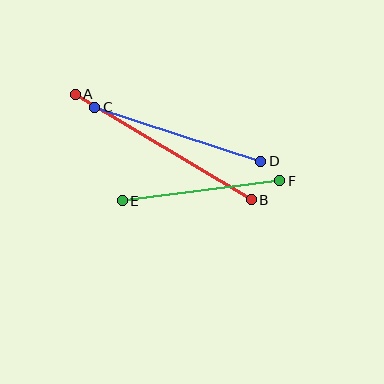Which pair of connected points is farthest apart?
Points A and B are farthest apart.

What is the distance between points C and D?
The distance is approximately 175 pixels.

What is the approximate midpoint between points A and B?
The midpoint is at approximately (163, 147) pixels.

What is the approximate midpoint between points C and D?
The midpoint is at approximately (178, 134) pixels.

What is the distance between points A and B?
The distance is approximately 205 pixels.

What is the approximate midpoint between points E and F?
The midpoint is at approximately (201, 191) pixels.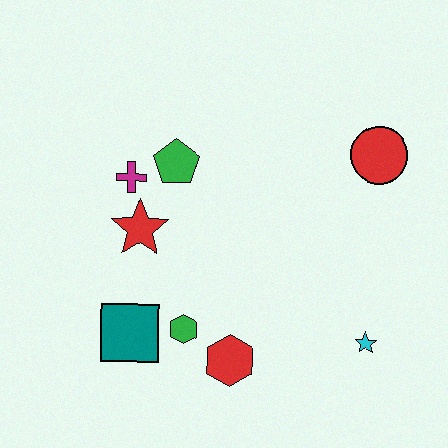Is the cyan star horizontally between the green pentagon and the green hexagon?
No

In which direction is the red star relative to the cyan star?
The red star is to the left of the cyan star.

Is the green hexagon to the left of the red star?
No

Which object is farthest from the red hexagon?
The red circle is farthest from the red hexagon.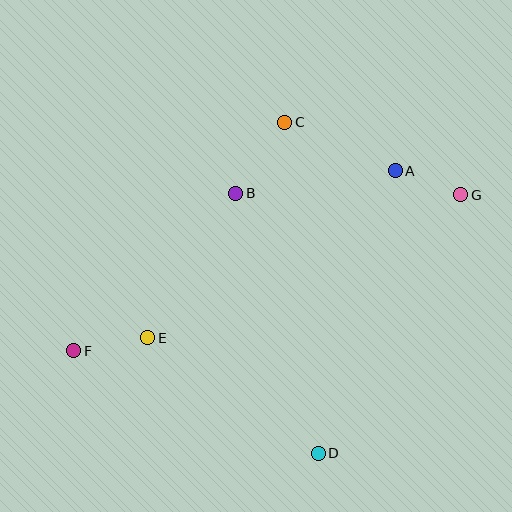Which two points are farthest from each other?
Points F and G are farthest from each other.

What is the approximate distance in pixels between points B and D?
The distance between B and D is approximately 273 pixels.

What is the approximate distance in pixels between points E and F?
The distance between E and F is approximately 75 pixels.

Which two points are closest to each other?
Points A and G are closest to each other.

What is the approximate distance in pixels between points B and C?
The distance between B and C is approximately 87 pixels.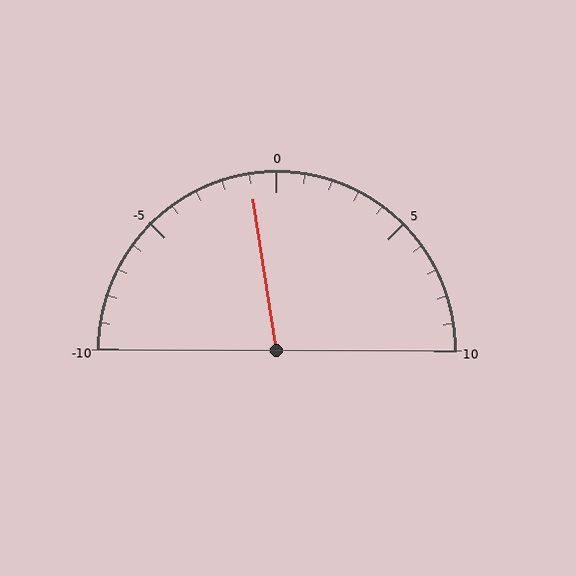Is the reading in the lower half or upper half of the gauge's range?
The reading is in the lower half of the range (-10 to 10).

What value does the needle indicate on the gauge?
The needle indicates approximately -1.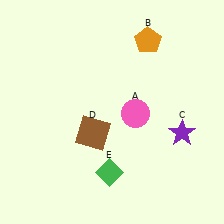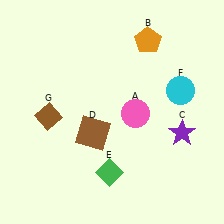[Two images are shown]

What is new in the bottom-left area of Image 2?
A brown diamond (G) was added in the bottom-left area of Image 2.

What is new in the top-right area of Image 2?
A cyan circle (F) was added in the top-right area of Image 2.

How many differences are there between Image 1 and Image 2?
There are 2 differences between the two images.